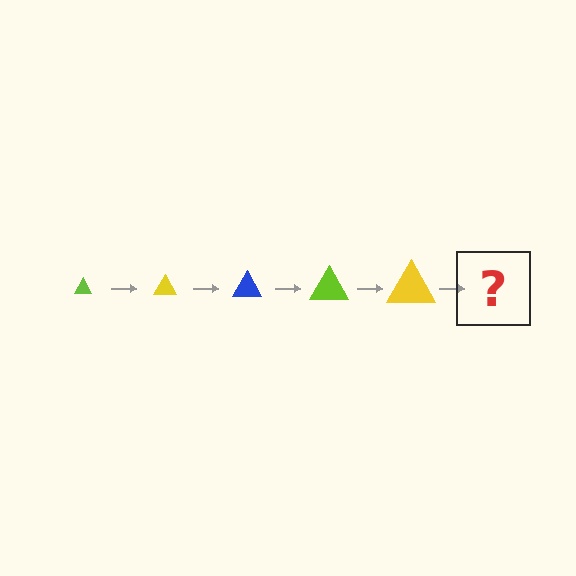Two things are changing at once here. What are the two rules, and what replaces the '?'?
The two rules are that the triangle grows larger each step and the color cycles through lime, yellow, and blue. The '?' should be a blue triangle, larger than the previous one.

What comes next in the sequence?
The next element should be a blue triangle, larger than the previous one.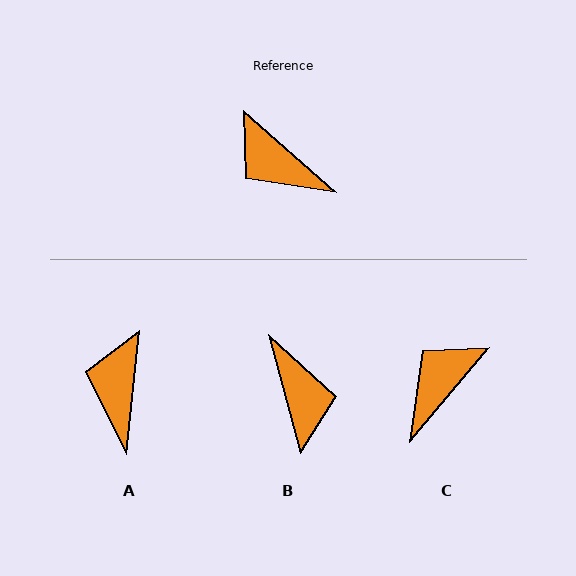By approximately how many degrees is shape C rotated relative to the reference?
Approximately 89 degrees clockwise.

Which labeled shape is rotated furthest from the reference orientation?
B, about 146 degrees away.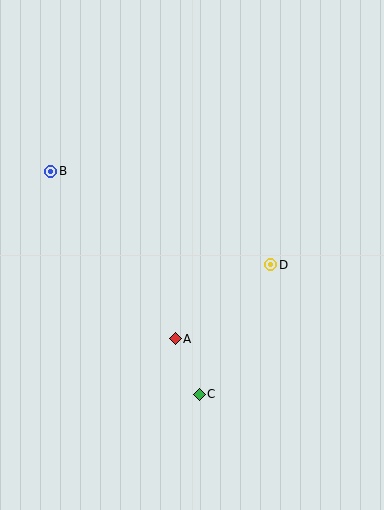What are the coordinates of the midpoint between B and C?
The midpoint between B and C is at (125, 283).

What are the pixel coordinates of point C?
Point C is at (199, 394).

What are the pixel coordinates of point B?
Point B is at (51, 171).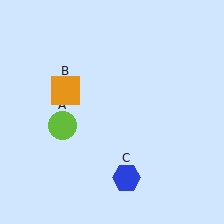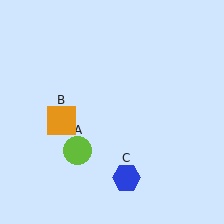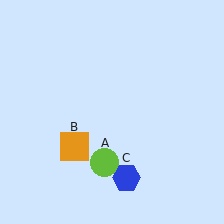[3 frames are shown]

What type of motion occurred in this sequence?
The lime circle (object A), orange square (object B) rotated counterclockwise around the center of the scene.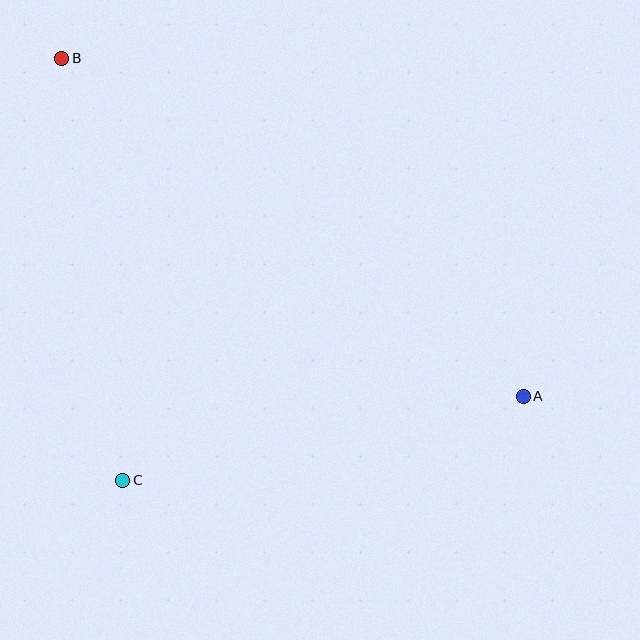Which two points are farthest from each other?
Points A and B are farthest from each other.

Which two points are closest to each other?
Points A and C are closest to each other.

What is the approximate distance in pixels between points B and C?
The distance between B and C is approximately 426 pixels.